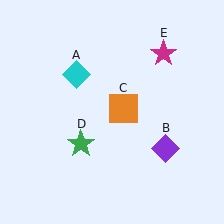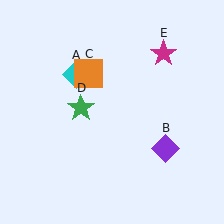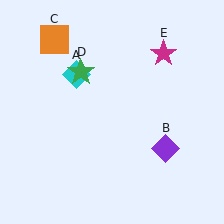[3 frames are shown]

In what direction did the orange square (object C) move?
The orange square (object C) moved up and to the left.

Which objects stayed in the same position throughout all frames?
Cyan diamond (object A) and purple diamond (object B) and magenta star (object E) remained stationary.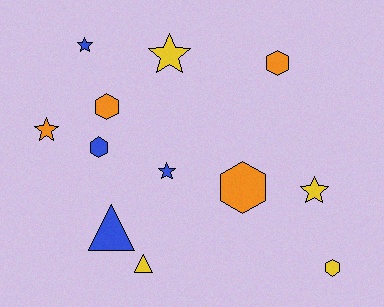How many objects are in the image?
There are 12 objects.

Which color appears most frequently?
Orange, with 4 objects.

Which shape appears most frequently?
Hexagon, with 5 objects.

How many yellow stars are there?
There are 2 yellow stars.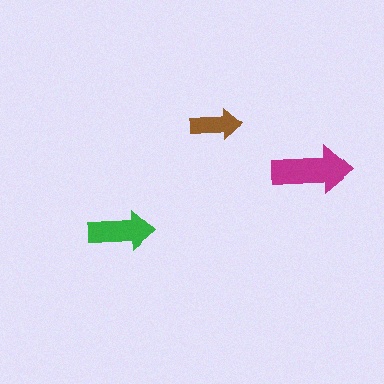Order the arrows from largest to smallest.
the magenta one, the green one, the brown one.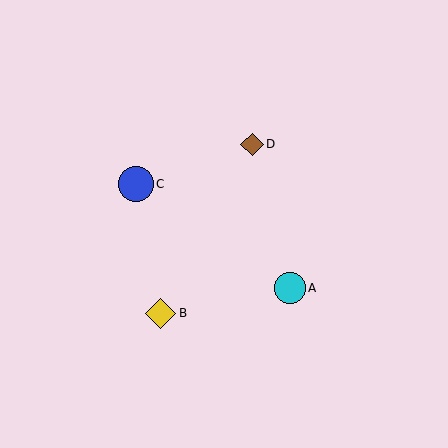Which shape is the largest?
The blue circle (labeled C) is the largest.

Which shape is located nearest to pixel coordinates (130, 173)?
The blue circle (labeled C) at (136, 184) is nearest to that location.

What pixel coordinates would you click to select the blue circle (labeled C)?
Click at (136, 184) to select the blue circle C.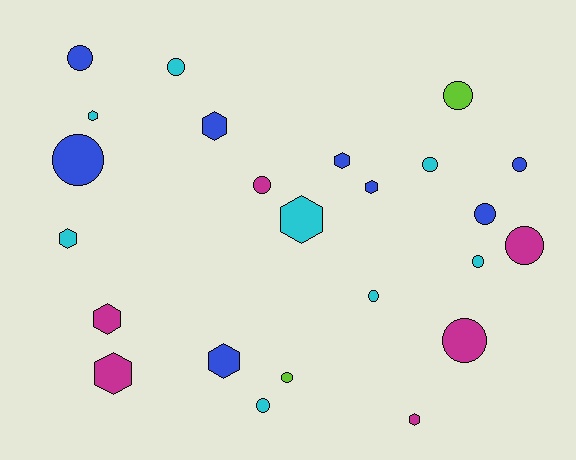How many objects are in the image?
There are 24 objects.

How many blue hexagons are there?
There are 4 blue hexagons.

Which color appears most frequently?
Cyan, with 8 objects.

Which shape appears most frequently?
Circle, with 14 objects.